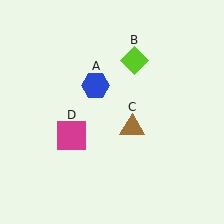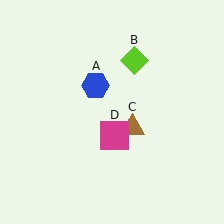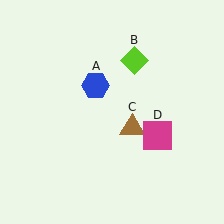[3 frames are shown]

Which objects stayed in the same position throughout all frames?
Blue hexagon (object A) and lime diamond (object B) and brown triangle (object C) remained stationary.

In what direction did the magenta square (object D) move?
The magenta square (object D) moved right.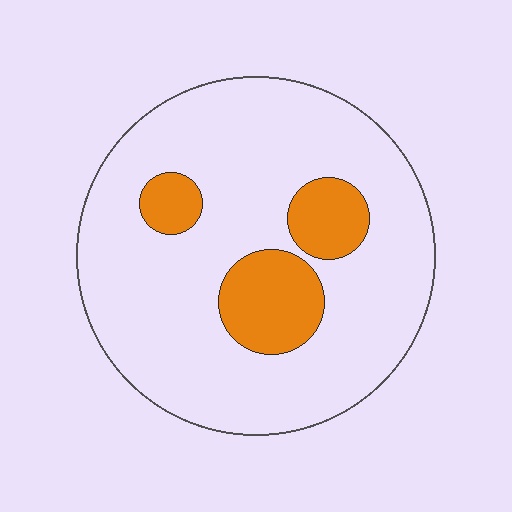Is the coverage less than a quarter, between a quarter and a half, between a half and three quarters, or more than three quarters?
Less than a quarter.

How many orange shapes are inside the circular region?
3.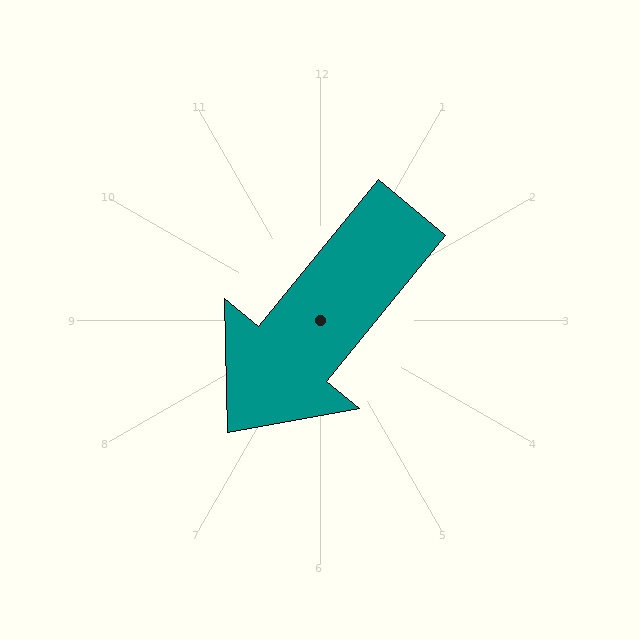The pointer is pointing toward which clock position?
Roughly 7 o'clock.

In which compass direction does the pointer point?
Southwest.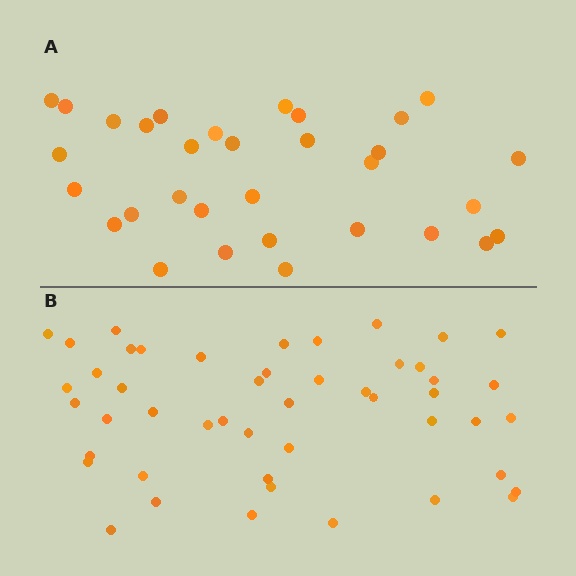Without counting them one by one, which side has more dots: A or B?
Region B (the bottom region) has more dots.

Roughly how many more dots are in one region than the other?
Region B has approximately 15 more dots than region A.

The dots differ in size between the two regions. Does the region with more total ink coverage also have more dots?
No. Region A has more total ink coverage because its dots are larger, but region B actually contains more individual dots. Total area can be misleading — the number of items is what matters here.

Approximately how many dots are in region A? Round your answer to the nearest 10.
About 30 dots. (The exact count is 32, which rounds to 30.)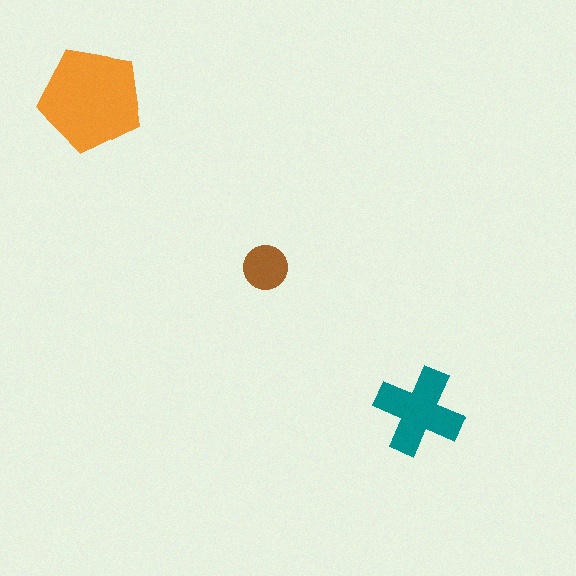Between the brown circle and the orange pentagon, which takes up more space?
The orange pentagon.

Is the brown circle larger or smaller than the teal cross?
Smaller.